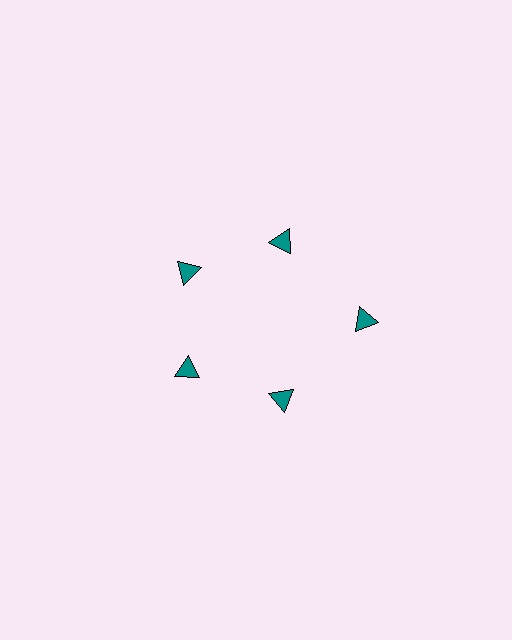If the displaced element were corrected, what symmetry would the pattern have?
It would have 5-fold rotational symmetry — the pattern would map onto itself every 72 degrees.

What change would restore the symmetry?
The symmetry would be restored by moving it inward, back onto the ring so that all 5 triangles sit at equal angles and equal distance from the center.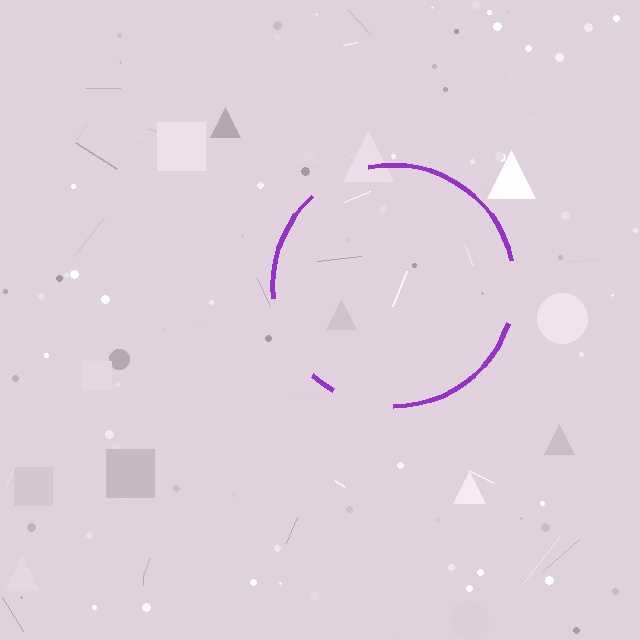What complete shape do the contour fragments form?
The contour fragments form a circle.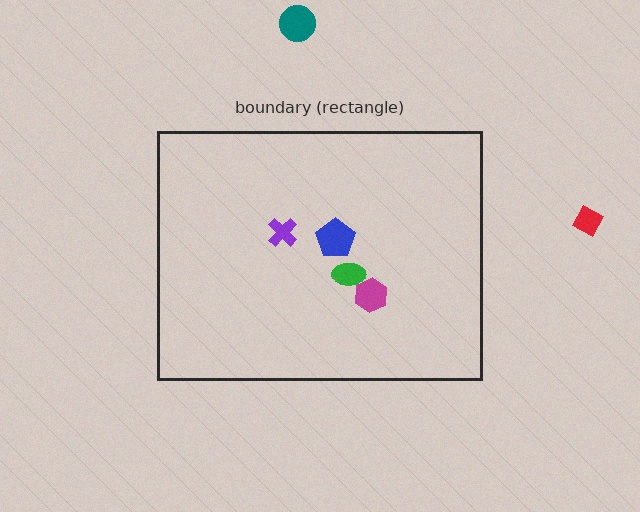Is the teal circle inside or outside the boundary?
Outside.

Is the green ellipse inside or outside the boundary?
Inside.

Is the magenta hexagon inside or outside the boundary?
Inside.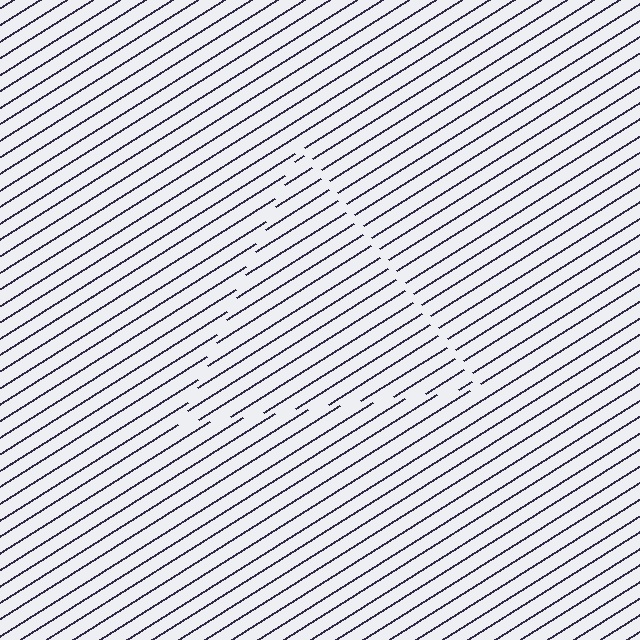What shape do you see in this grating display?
An illusory triangle. The interior of the shape contains the same grating, shifted by half a period — the contour is defined by the phase discontinuity where line-ends from the inner and outer gratings abut.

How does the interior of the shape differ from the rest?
The interior of the shape contains the same grating, shifted by half a period — the contour is defined by the phase discontinuity where line-ends from the inner and outer gratings abut.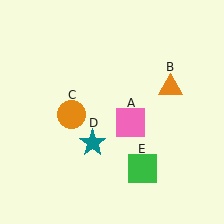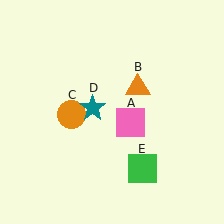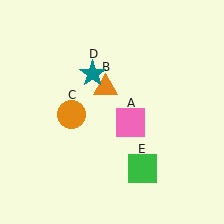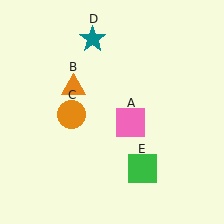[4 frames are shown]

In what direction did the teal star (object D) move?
The teal star (object D) moved up.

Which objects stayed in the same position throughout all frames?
Pink square (object A) and orange circle (object C) and green square (object E) remained stationary.